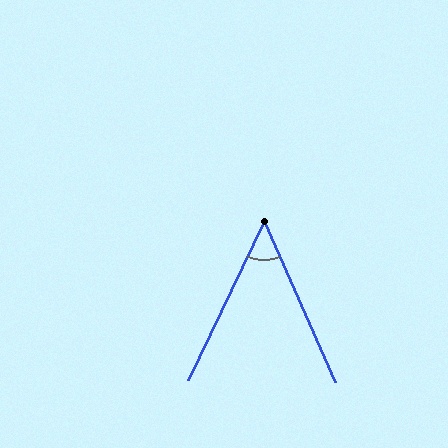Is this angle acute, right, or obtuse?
It is acute.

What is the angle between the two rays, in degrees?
Approximately 50 degrees.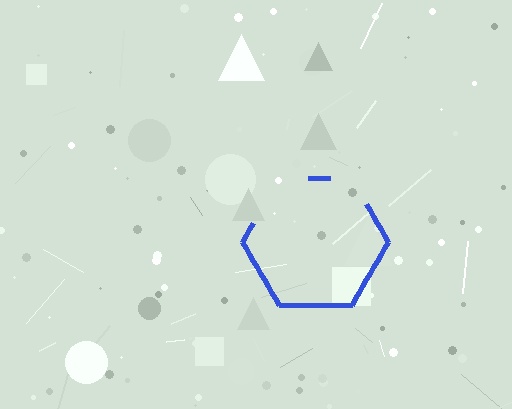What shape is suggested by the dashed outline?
The dashed outline suggests a hexagon.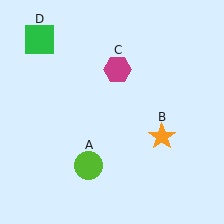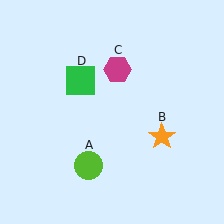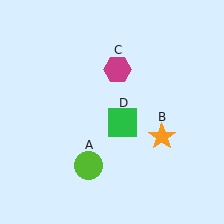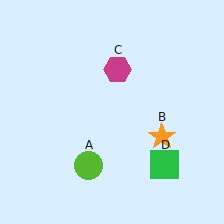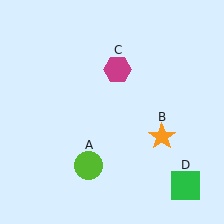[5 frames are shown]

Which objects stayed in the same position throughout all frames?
Lime circle (object A) and orange star (object B) and magenta hexagon (object C) remained stationary.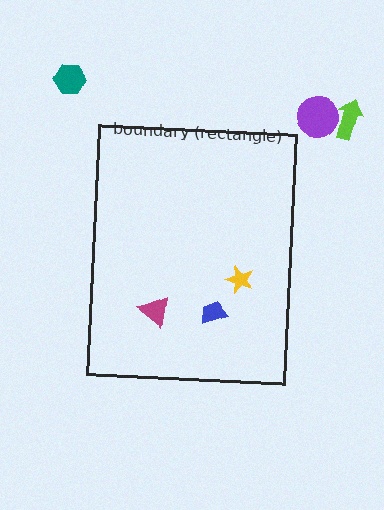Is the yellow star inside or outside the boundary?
Inside.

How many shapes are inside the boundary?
3 inside, 3 outside.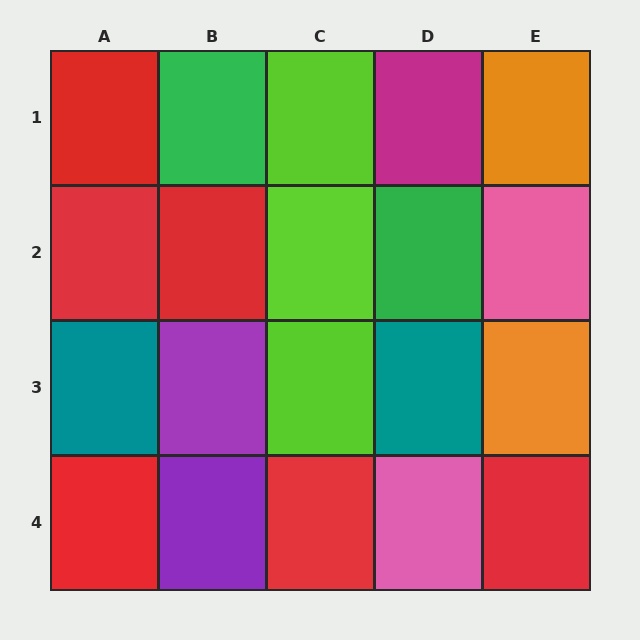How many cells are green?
2 cells are green.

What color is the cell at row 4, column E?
Red.